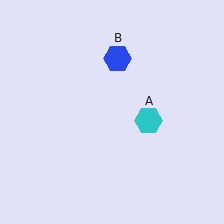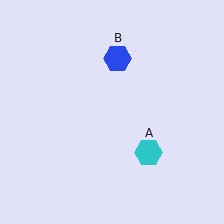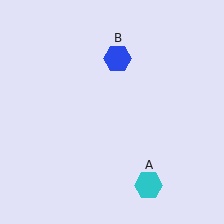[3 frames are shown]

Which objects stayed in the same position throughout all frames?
Blue hexagon (object B) remained stationary.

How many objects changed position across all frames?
1 object changed position: cyan hexagon (object A).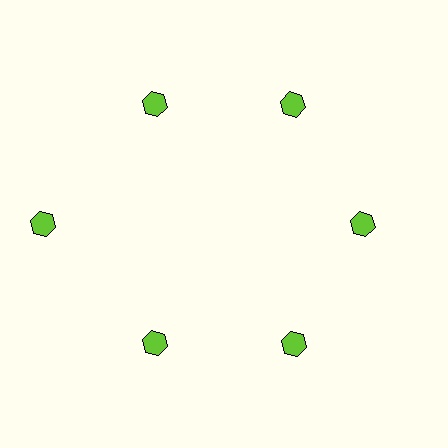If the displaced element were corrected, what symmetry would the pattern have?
It would have 6-fold rotational symmetry — the pattern would map onto itself every 60 degrees.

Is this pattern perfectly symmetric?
No. The 6 lime hexagons are arranged in a ring, but one element near the 9 o'clock position is pushed outward from the center, breaking the 6-fold rotational symmetry.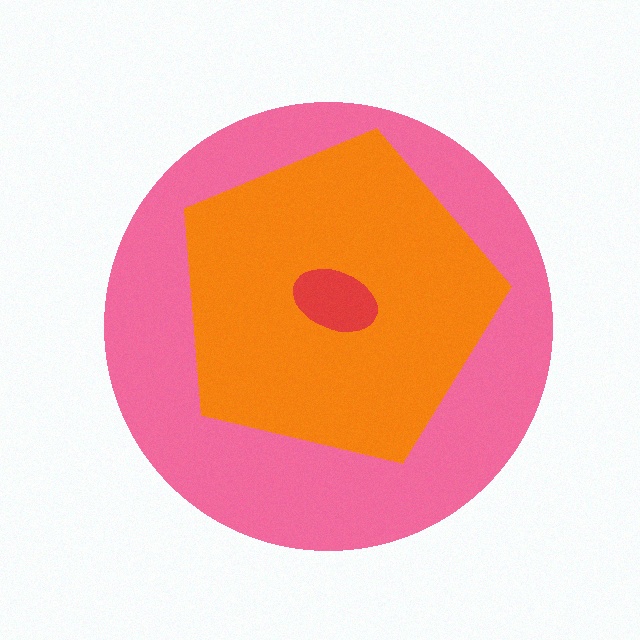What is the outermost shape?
The pink circle.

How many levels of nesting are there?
3.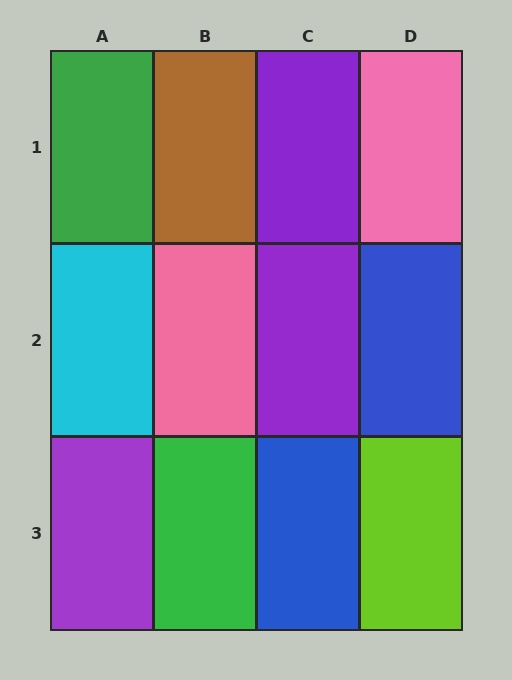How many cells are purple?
3 cells are purple.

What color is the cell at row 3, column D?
Lime.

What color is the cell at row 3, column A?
Purple.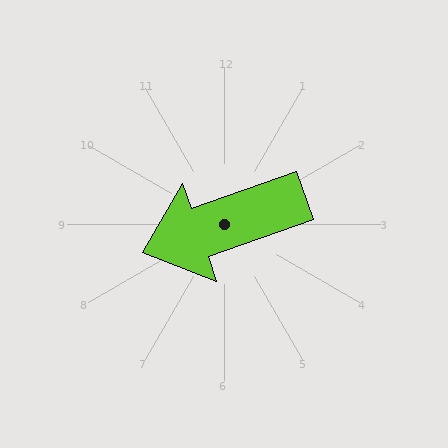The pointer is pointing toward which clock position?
Roughly 8 o'clock.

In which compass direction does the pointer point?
West.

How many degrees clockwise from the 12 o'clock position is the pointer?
Approximately 251 degrees.